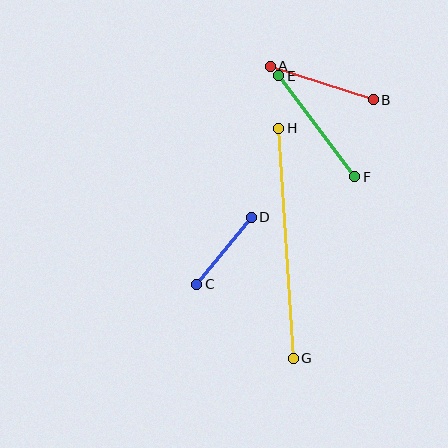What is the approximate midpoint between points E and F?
The midpoint is at approximately (317, 126) pixels.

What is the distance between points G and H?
The distance is approximately 230 pixels.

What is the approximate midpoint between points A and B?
The midpoint is at approximately (322, 83) pixels.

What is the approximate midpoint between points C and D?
The midpoint is at approximately (224, 251) pixels.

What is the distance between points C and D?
The distance is approximately 86 pixels.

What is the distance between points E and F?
The distance is approximately 126 pixels.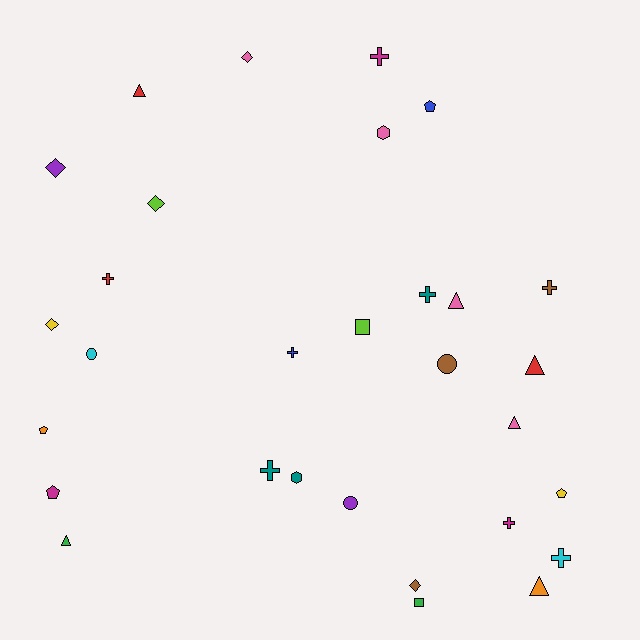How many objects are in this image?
There are 30 objects.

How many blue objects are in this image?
There are 2 blue objects.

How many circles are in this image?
There are 3 circles.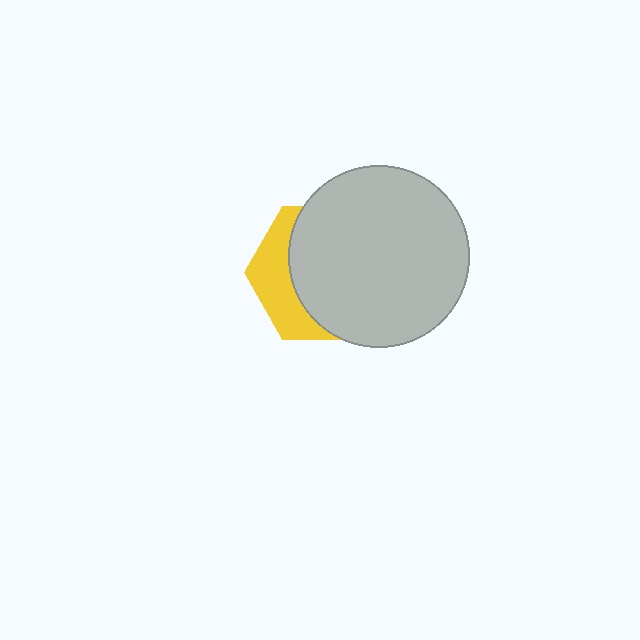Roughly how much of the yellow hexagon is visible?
A small part of it is visible (roughly 31%).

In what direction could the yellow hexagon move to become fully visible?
The yellow hexagon could move left. That would shift it out from behind the light gray circle entirely.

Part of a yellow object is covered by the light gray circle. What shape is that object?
It is a hexagon.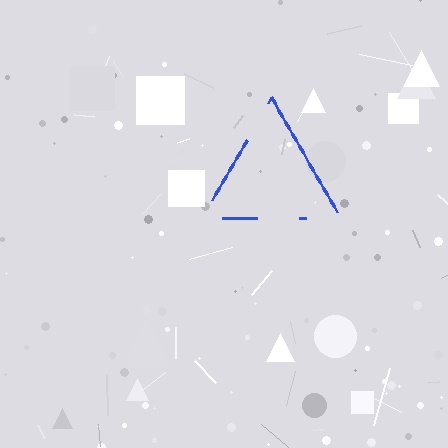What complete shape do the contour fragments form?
The contour fragments form a triangle.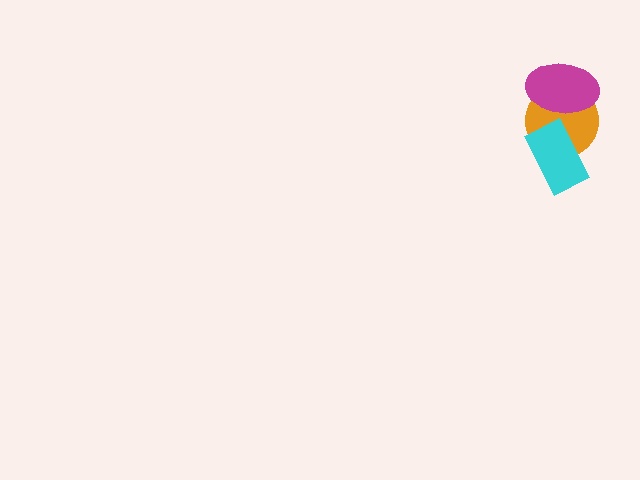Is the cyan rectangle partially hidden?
No, no other shape covers it.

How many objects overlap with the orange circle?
2 objects overlap with the orange circle.